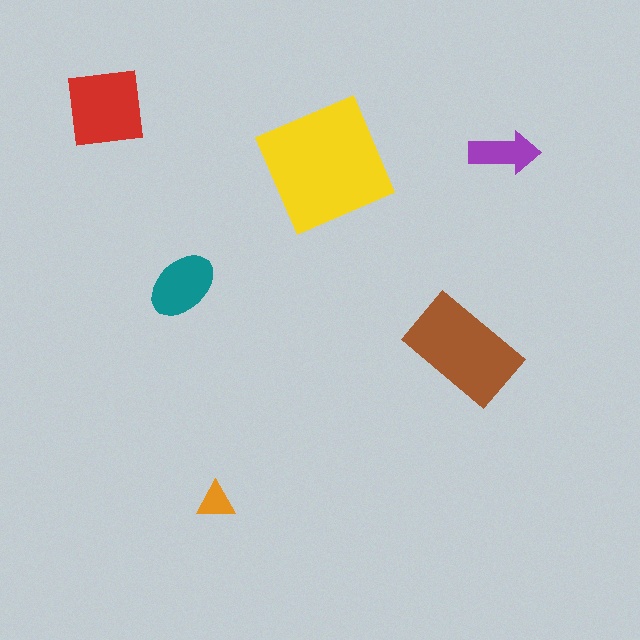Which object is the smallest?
The orange triangle.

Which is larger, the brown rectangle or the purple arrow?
The brown rectangle.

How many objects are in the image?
There are 6 objects in the image.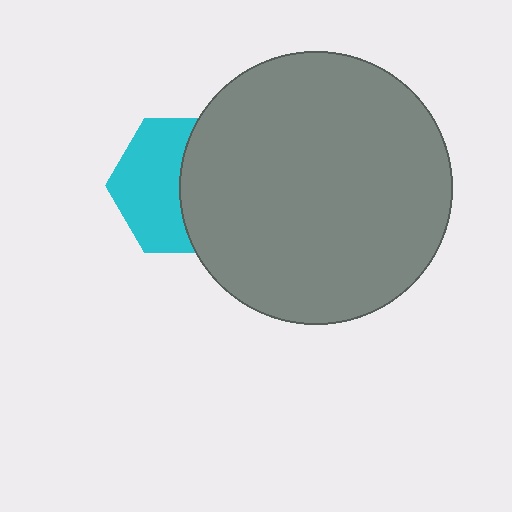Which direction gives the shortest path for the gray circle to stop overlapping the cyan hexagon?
Moving right gives the shortest separation.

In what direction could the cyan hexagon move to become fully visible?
The cyan hexagon could move left. That would shift it out from behind the gray circle entirely.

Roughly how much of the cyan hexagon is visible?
About half of it is visible (roughly 52%).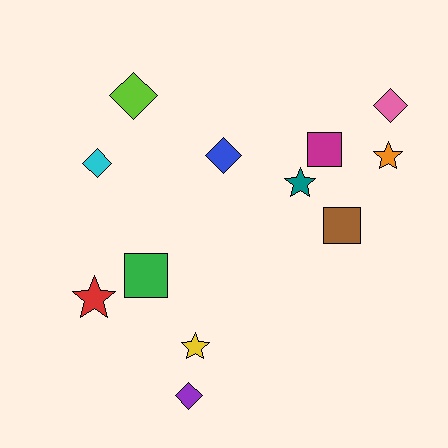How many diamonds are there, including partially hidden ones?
There are 5 diamonds.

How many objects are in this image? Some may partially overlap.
There are 12 objects.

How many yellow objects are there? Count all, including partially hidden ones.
There is 1 yellow object.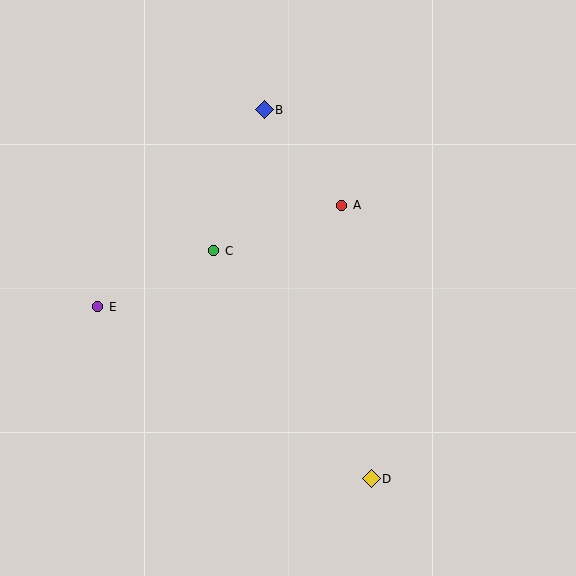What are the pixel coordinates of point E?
Point E is at (98, 307).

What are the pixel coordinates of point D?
Point D is at (371, 479).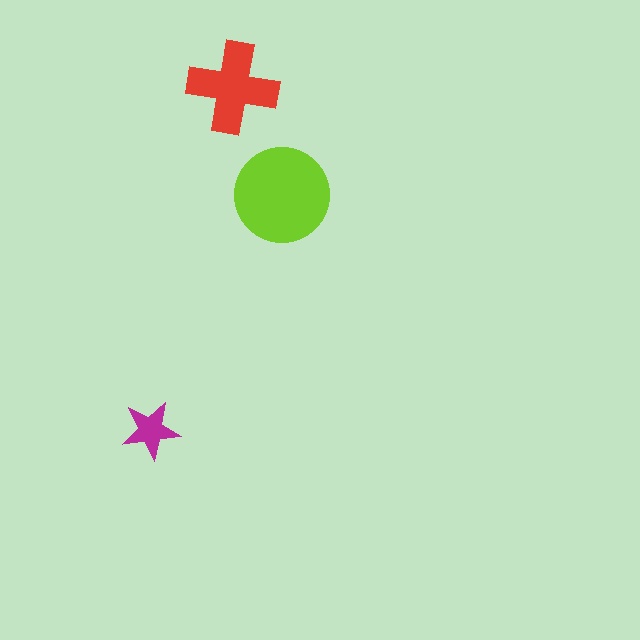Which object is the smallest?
The magenta star.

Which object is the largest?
The lime circle.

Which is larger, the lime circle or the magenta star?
The lime circle.